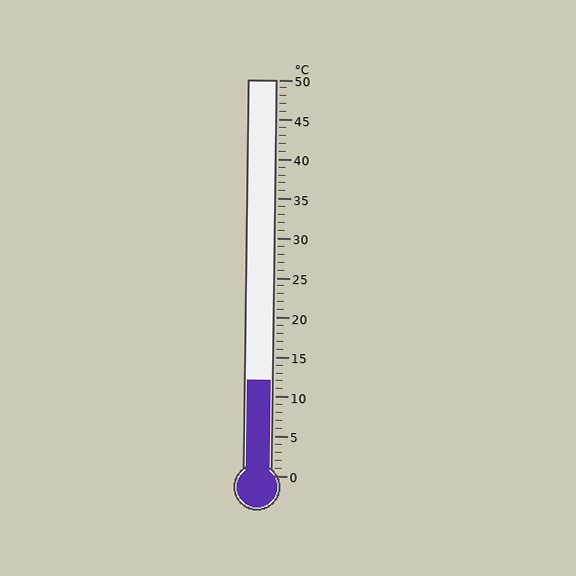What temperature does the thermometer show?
The thermometer shows approximately 12°C.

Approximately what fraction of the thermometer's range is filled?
The thermometer is filled to approximately 25% of its range.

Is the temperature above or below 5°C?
The temperature is above 5°C.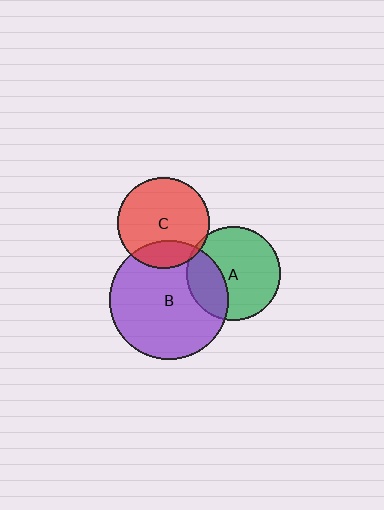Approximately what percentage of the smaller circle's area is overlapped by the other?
Approximately 20%.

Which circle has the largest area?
Circle B (purple).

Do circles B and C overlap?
Yes.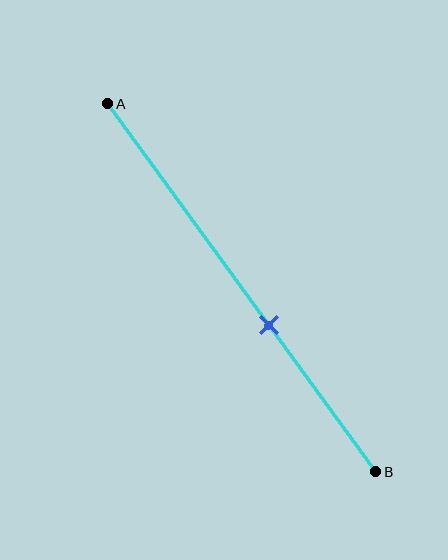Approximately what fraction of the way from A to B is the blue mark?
The blue mark is approximately 60% of the way from A to B.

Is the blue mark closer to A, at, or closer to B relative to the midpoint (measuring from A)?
The blue mark is closer to point B than the midpoint of segment AB.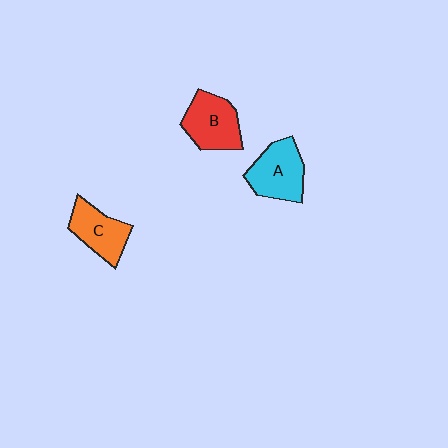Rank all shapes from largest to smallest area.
From largest to smallest: A (cyan), B (red), C (orange).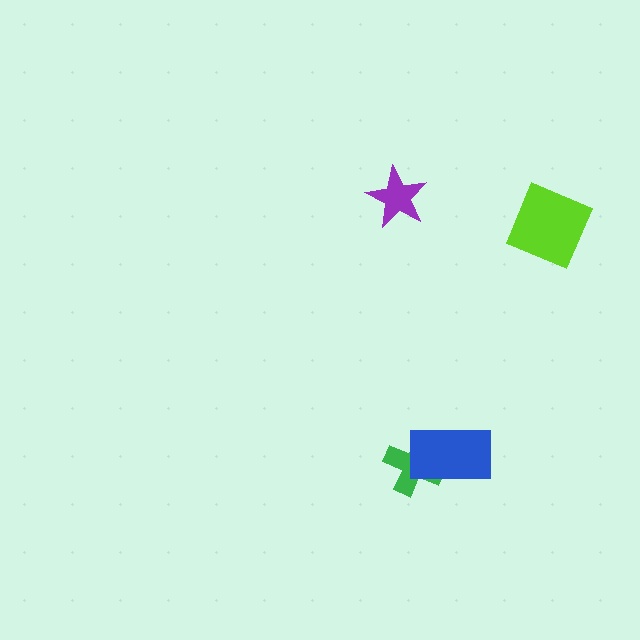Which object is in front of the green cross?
The blue rectangle is in front of the green cross.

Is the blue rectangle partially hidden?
No, no other shape covers it.